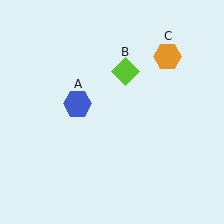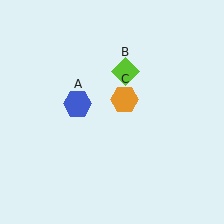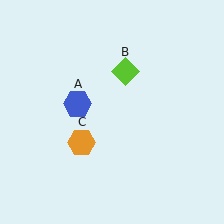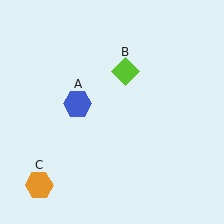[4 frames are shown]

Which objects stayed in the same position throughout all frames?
Blue hexagon (object A) and lime diamond (object B) remained stationary.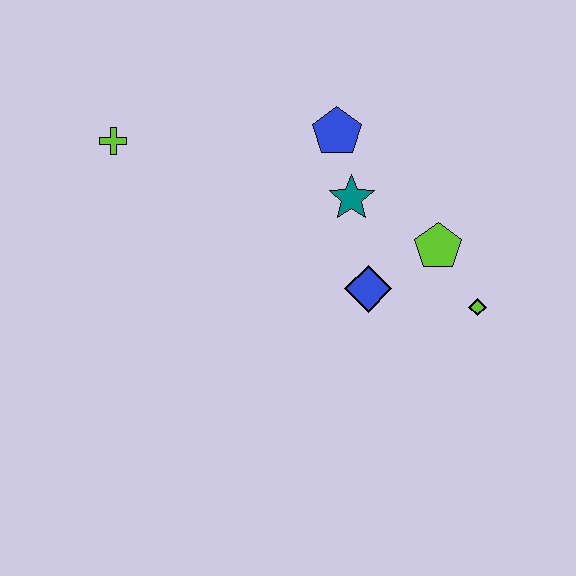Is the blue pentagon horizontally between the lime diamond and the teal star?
No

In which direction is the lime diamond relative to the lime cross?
The lime diamond is to the right of the lime cross.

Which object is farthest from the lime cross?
The lime diamond is farthest from the lime cross.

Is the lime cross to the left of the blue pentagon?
Yes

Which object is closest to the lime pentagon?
The lime diamond is closest to the lime pentagon.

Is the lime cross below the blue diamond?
No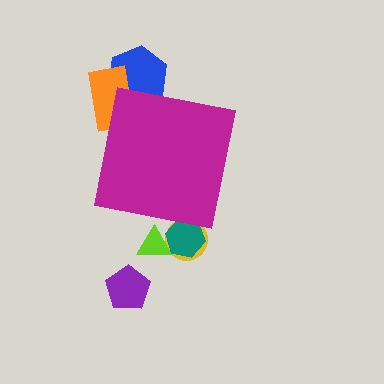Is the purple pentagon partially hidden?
No, the purple pentagon is fully visible.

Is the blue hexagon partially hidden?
Yes, the blue hexagon is partially hidden behind the magenta square.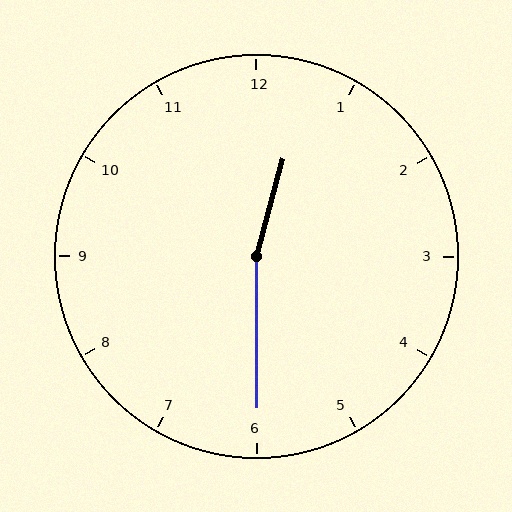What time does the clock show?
12:30.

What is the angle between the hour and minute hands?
Approximately 165 degrees.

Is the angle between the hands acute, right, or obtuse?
It is obtuse.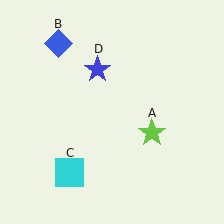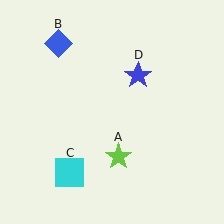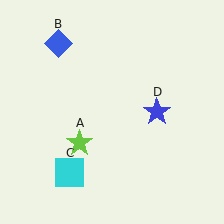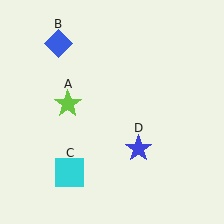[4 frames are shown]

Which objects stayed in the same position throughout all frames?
Blue diamond (object B) and cyan square (object C) remained stationary.